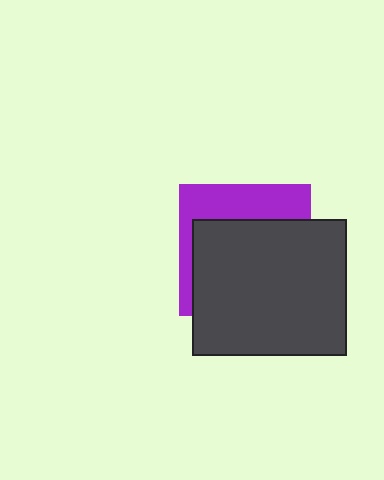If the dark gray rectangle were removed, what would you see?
You would see the complete purple square.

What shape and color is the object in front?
The object in front is a dark gray rectangle.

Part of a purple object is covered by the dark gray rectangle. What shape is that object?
It is a square.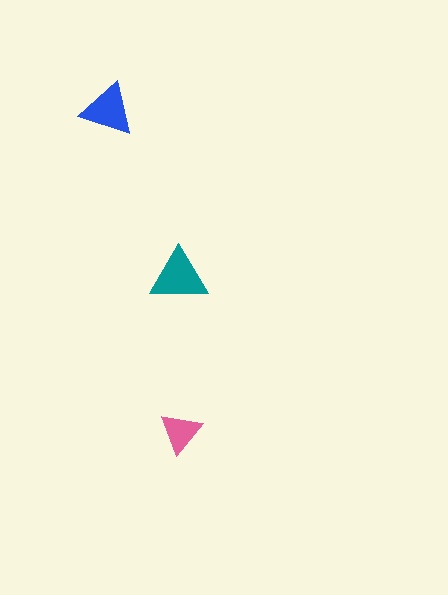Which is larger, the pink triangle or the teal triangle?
The teal one.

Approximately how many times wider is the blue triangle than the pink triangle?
About 1.5 times wider.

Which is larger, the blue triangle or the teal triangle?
The teal one.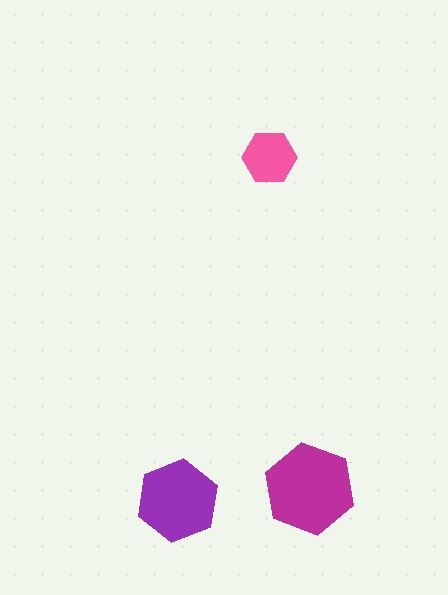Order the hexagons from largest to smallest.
the magenta one, the purple one, the pink one.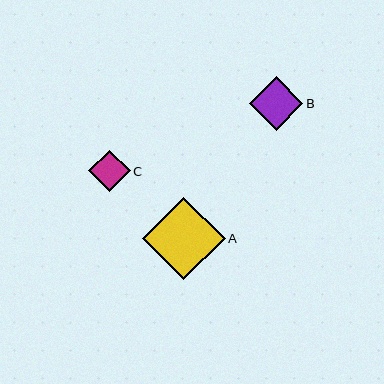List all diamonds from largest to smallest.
From largest to smallest: A, B, C.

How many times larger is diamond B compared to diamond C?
Diamond B is approximately 1.3 times the size of diamond C.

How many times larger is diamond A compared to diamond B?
Diamond A is approximately 1.5 times the size of diamond B.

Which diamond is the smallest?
Diamond C is the smallest with a size of approximately 41 pixels.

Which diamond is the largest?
Diamond A is the largest with a size of approximately 82 pixels.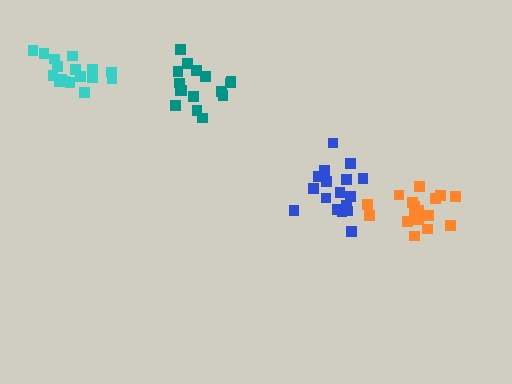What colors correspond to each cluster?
The clusters are colored: orange, blue, teal, cyan.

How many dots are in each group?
Group 1: 18 dots, Group 2: 17 dots, Group 3: 16 dots, Group 4: 17 dots (68 total).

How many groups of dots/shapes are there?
There are 4 groups.